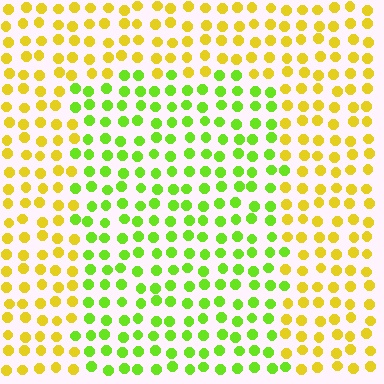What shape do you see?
I see a rectangle.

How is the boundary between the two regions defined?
The boundary is defined purely by a slight shift in hue (about 45 degrees). Spacing, size, and orientation are identical on both sides.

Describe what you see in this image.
The image is filled with small yellow elements in a uniform arrangement. A rectangle-shaped region is visible where the elements are tinted to a slightly different hue, forming a subtle color boundary.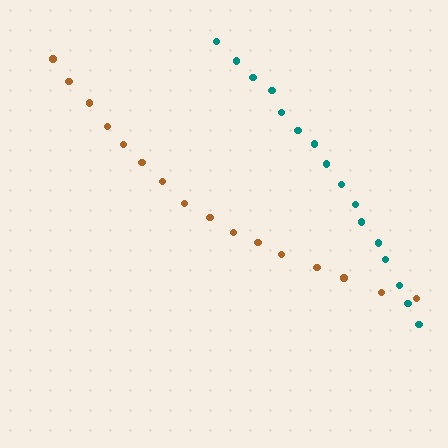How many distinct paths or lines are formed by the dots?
There are 2 distinct paths.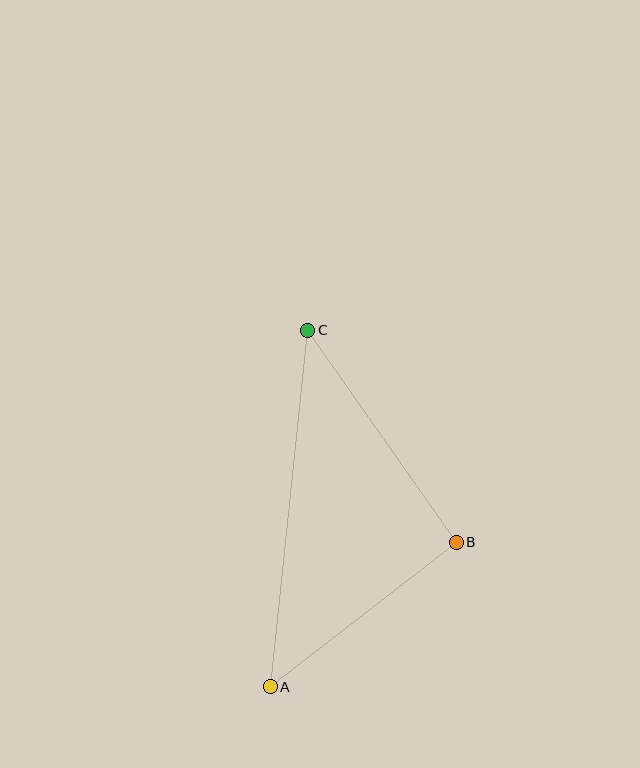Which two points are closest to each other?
Points A and B are closest to each other.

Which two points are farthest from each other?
Points A and C are farthest from each other.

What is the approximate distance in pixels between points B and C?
The distance between B and C is approximately 259 pixels.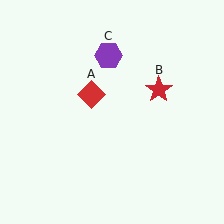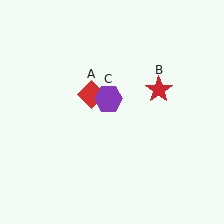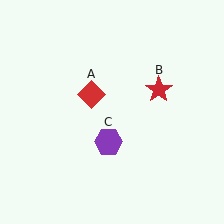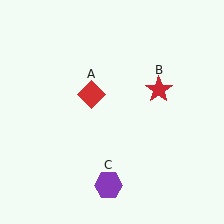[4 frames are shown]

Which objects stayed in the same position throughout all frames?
Red diamond (object A) and red star (object B) remained stationary.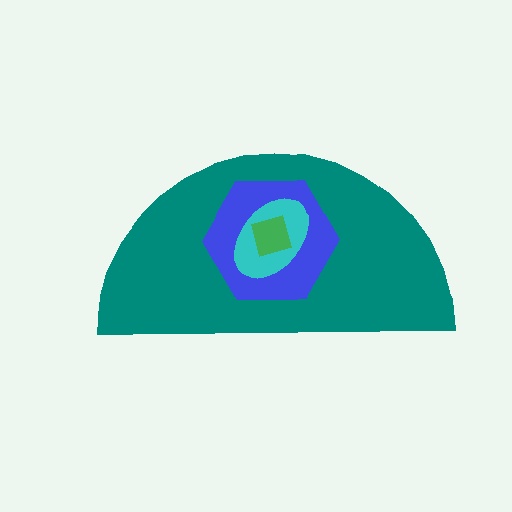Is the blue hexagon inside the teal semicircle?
Yes.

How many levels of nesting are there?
4.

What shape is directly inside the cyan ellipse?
The green diamond.